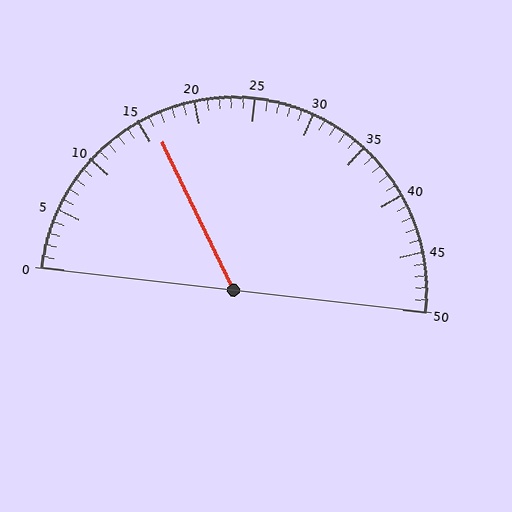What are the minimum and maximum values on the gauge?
The gauge ranges from 0 to 50.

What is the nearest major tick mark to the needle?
The nearest major tick mark is 15.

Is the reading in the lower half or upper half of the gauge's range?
The reading is in the lower half of the range (0 to 50).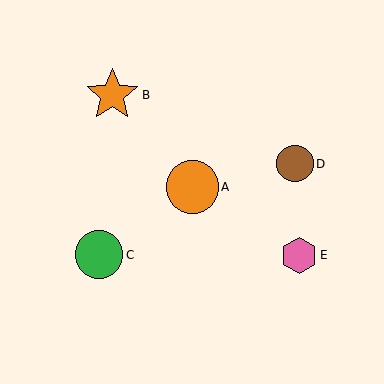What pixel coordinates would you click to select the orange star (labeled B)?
Click at (112, 95) to select the orange star B.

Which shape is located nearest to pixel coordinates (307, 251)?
The pink hexagon (labeled E) at (299, 255) is nearest to that location.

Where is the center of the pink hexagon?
The center of the pink hexagon is at (299, 255).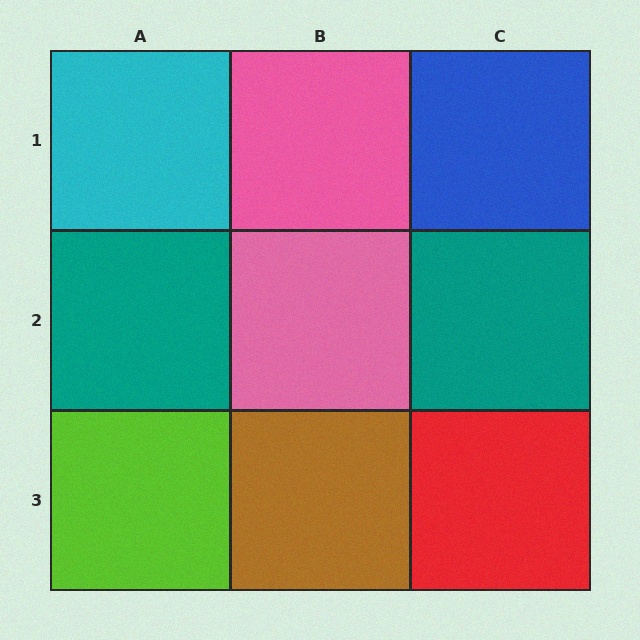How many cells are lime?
1 cell is lime.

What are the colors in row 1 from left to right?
Cyan, pink, blue.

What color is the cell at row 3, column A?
Lime.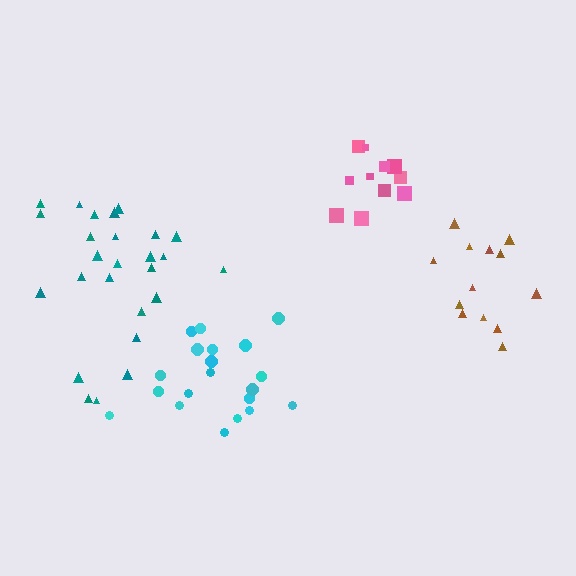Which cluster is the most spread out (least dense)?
Teal.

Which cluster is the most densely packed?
Pink.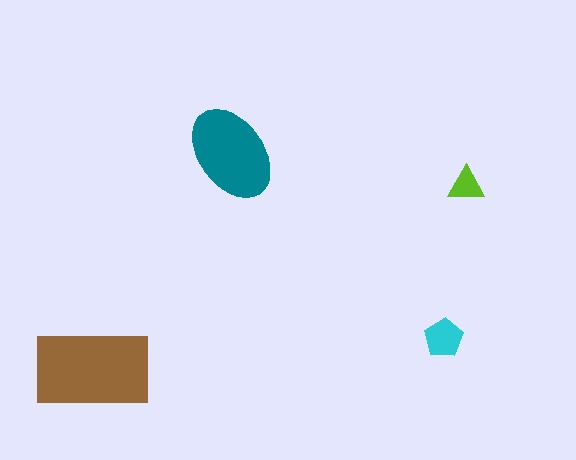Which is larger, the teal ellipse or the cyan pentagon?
The teal ellipse.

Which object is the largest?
The brown rectangle.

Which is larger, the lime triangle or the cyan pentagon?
The cyan pentagon.